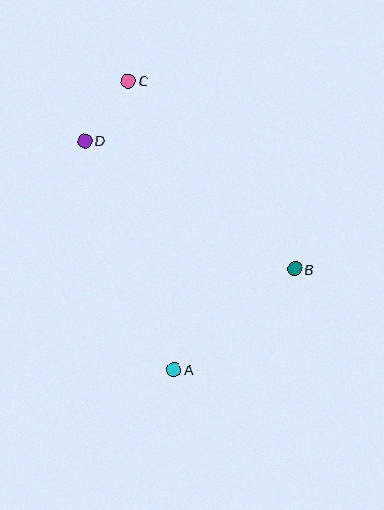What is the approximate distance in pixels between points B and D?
The distance between B and D is approximately 246 pixels.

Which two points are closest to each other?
Points C and D are closest to each other.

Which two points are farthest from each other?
Points A and C are farthest from each other.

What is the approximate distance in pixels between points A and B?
The distance between A and B is approximately 157 pixels.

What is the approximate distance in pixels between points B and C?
The distance between B and C is approximately 251 pixels.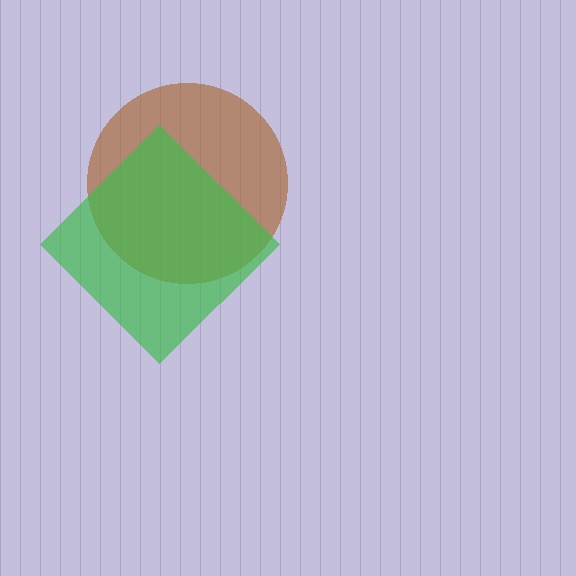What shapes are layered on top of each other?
The layered shapes are: a brown circle, a green diamond.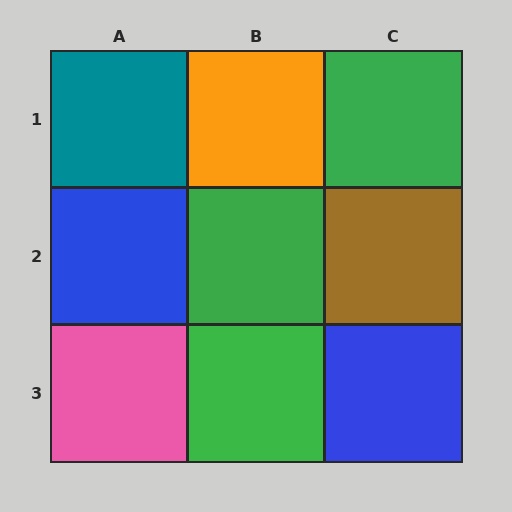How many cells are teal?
1 cell is teal.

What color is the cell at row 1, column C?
Green.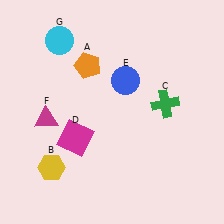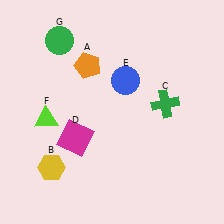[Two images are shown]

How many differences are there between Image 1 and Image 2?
There are 2 differences between the two images.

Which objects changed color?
F changed from magenta to lime. G changed from cyan to green.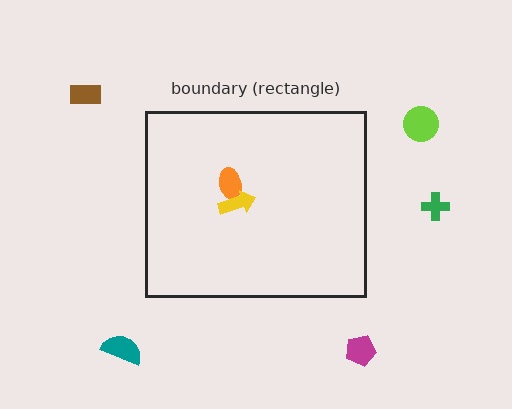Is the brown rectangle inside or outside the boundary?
Outside.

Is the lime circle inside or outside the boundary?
Outside.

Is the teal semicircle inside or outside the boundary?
Outside.